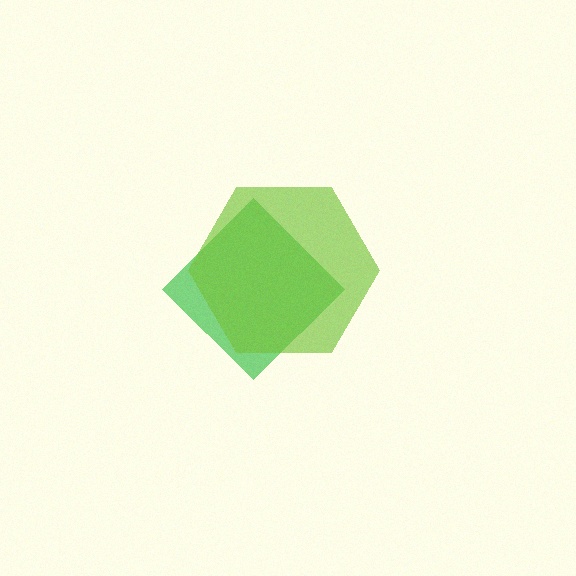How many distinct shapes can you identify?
There are 2 distinct shapes: a green diamond, a lime hexagon.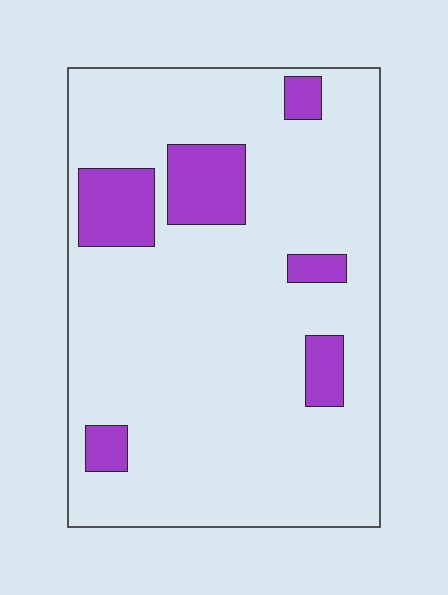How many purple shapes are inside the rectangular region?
6.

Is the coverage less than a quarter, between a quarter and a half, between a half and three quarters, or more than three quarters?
Less than a quarter.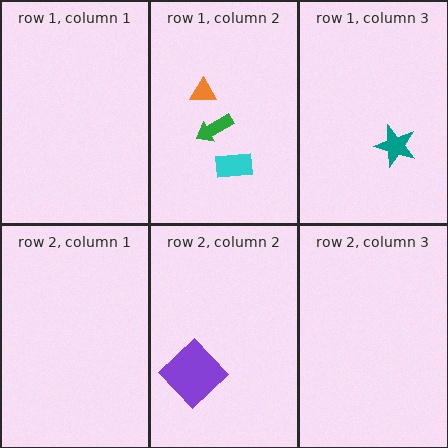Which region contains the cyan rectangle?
The row 1, column 2 region.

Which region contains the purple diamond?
The row 2, column 2 region.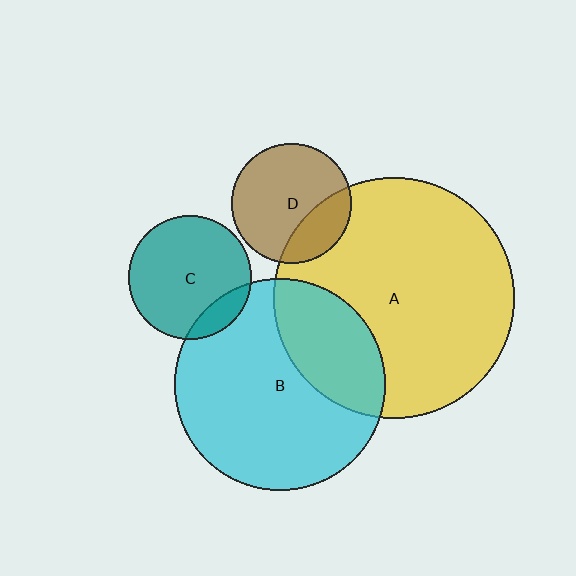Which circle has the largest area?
Circle A (yellow).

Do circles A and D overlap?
Yes.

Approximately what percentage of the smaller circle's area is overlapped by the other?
Approximately 25%.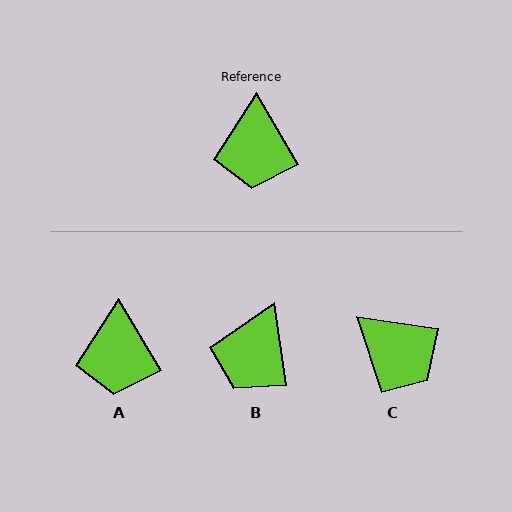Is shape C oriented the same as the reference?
No, it is off by about 51 degrees.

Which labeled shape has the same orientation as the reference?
A.